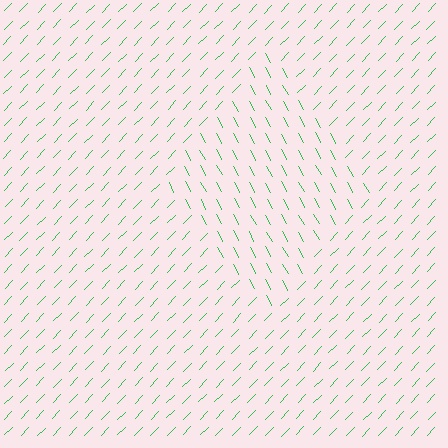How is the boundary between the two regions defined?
The boundary is defined purely by a change in line orientation (approximately 72 degrees difference). All lines are the same color and thickness.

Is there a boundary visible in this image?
Yes, there is a texture boundary formed by a change in line orientation.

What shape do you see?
I see a diamond.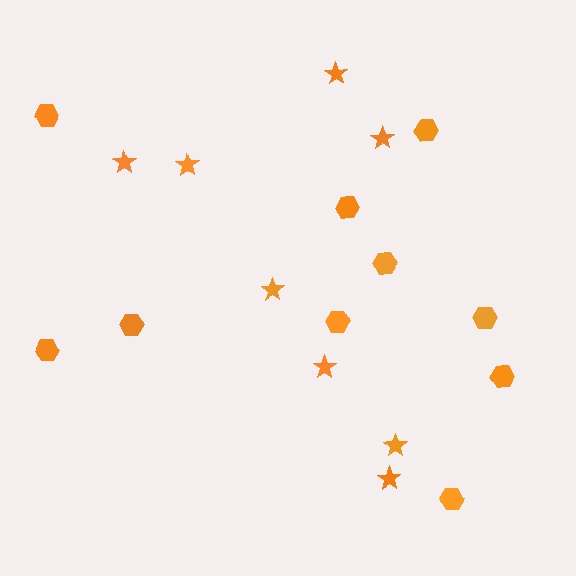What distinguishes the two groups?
There are 2 groups: one group of hexagons (10) and one group of stars (8).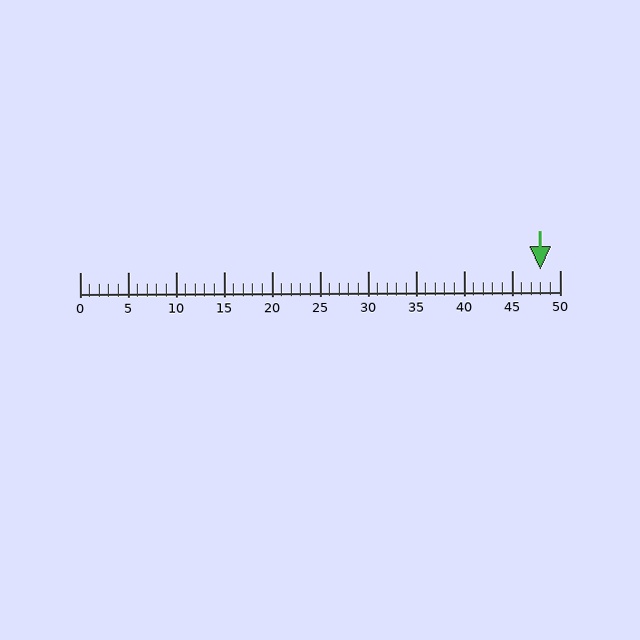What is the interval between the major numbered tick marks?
The major tick marks are spaced 5 units apart.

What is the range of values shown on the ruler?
The ruler shows values from 0 to 50.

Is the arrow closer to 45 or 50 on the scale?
The arrow is closer to 50.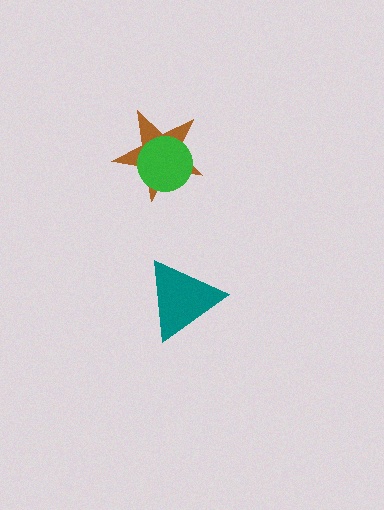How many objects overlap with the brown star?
1 object overlaps with the brown star.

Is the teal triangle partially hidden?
No, no other shape covers it.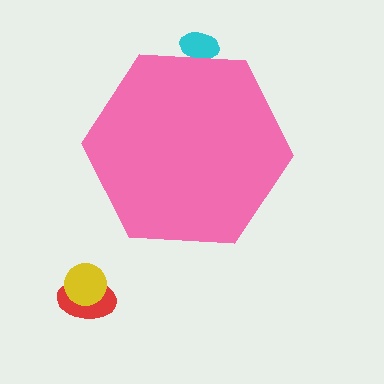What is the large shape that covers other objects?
A pink hexagon.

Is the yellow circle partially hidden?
No, the yellow circle is fully visible.